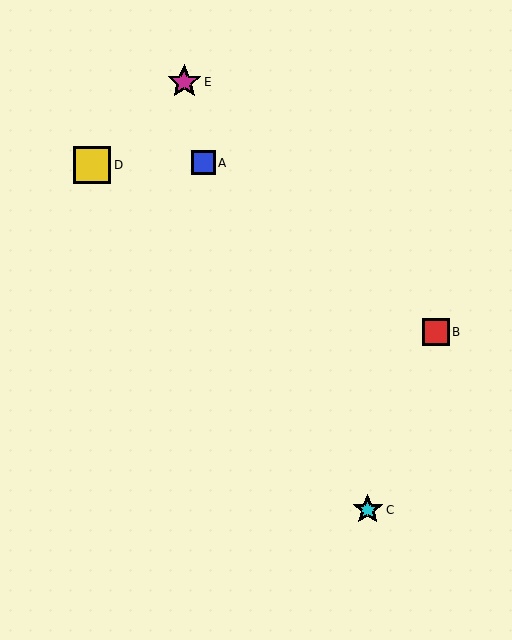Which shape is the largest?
The yellow square (labeled D) is the largest.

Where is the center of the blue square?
The center of the blue square is at (203, 163).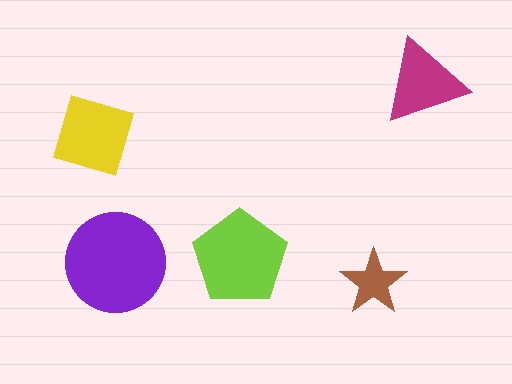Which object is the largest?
The purple circle.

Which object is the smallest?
The brown star.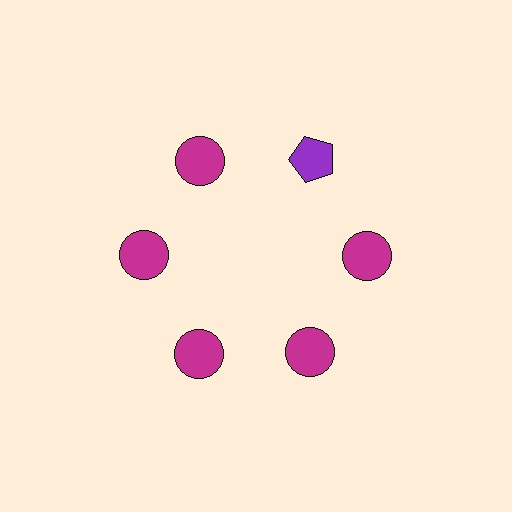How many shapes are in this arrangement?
There are 6 shapes arranged in a ring pattern.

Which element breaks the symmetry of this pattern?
The purple pentagon at roughly the 1 o'clock position breaks the symmetry. All other shapes are magenta circles.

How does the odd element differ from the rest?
It differs in both color (purple instead of magenta) and shape (pentagon instead of circle).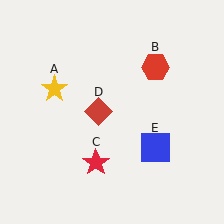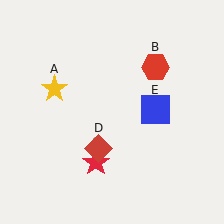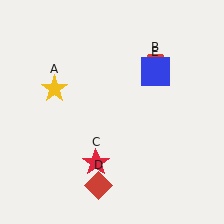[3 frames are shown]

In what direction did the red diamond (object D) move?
The red diamond (object D) moved down.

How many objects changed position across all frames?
2 objects changed position: red diamond (object D), blue square (object E).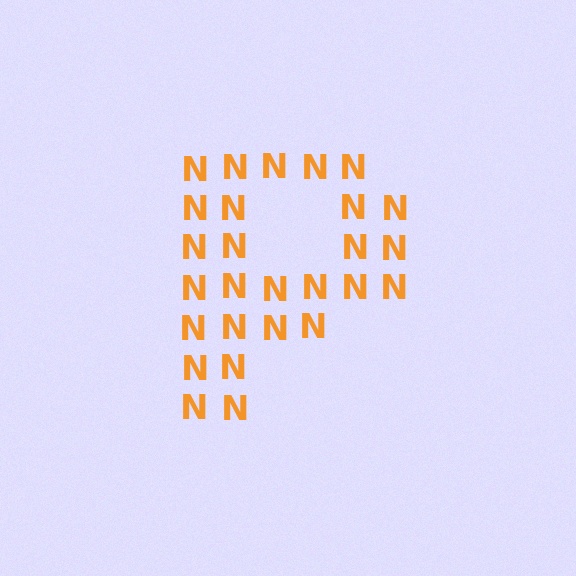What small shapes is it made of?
It is made of small letter N's.